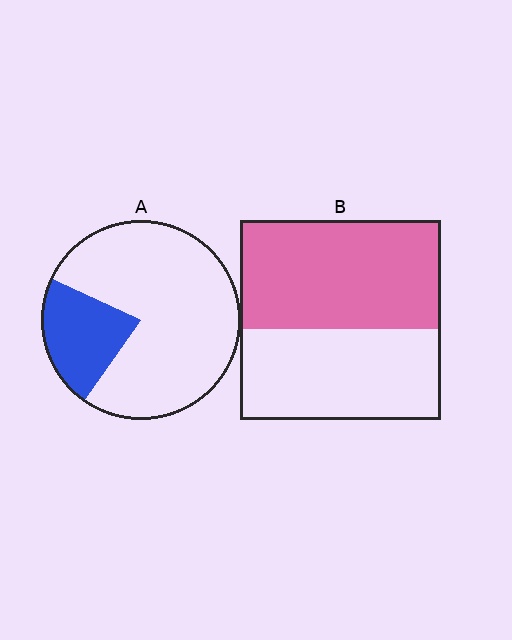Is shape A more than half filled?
No.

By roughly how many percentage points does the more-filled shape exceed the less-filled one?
By roughly 30 percentage points (B over A).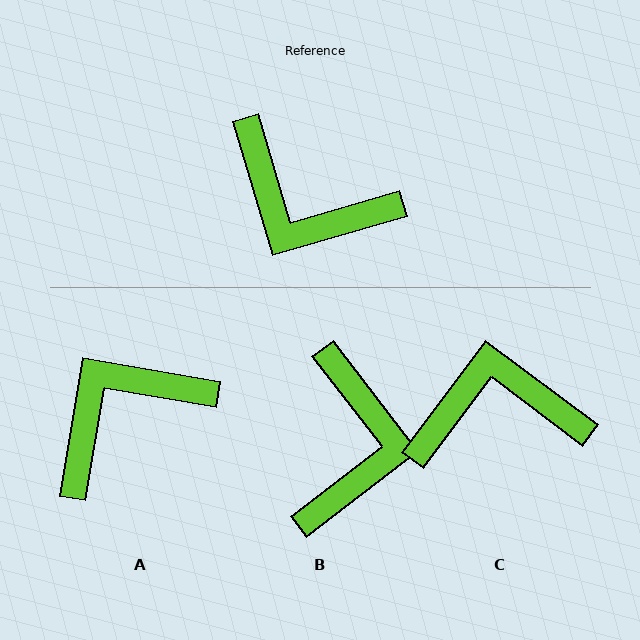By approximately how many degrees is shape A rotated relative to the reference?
Approximately 116 degrees clockwise.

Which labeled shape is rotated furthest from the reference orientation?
C, about 143 degrees away.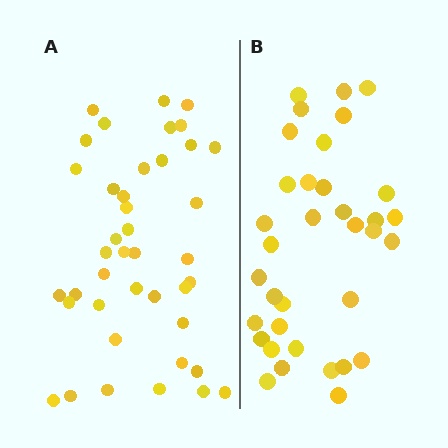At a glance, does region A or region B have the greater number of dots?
Region A (the left region) has more dots.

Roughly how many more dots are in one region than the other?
Region A has about 6 more dots than region B.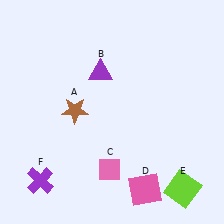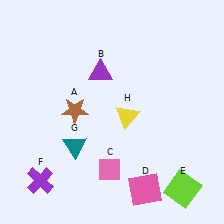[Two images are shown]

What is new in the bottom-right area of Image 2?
A yellow triangle (H) was added in the bottom-right area of Image 2.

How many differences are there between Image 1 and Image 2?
There are 2 differences between the two images.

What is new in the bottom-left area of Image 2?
A teal triangle (G) was added in the bottom-left area of Image 2.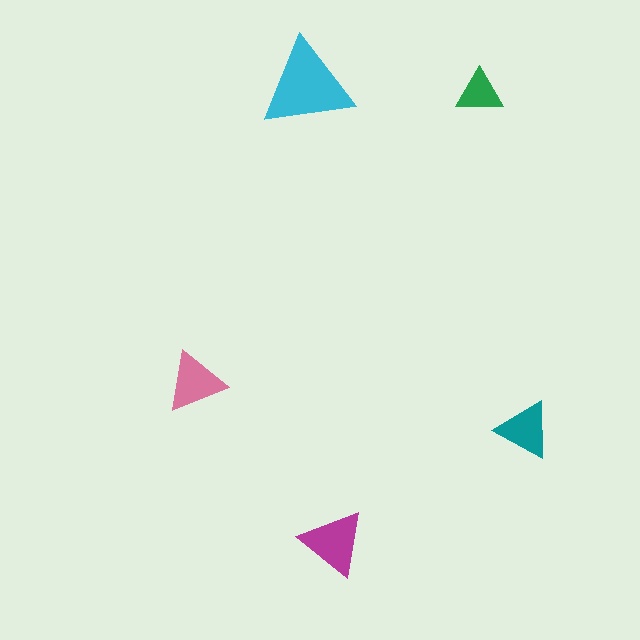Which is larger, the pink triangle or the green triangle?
The pink one.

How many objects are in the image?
There are 5 objects in the image.